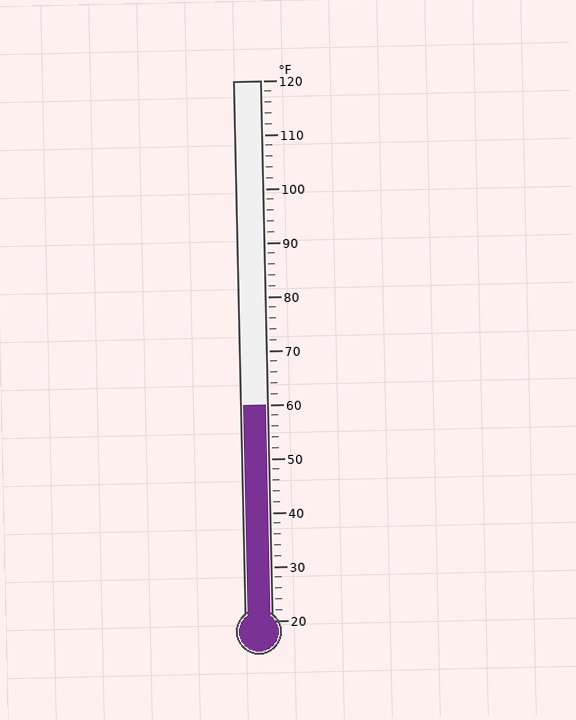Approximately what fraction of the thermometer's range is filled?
The thermometer is filled to approximately 40% of its range.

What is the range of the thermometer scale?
The thermometer scale ranges from 20°F to 120°F.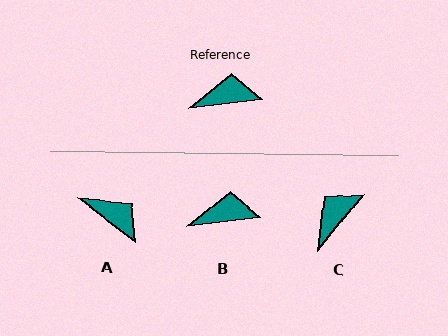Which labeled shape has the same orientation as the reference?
B.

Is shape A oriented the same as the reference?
No, it is off by about 44 degrees.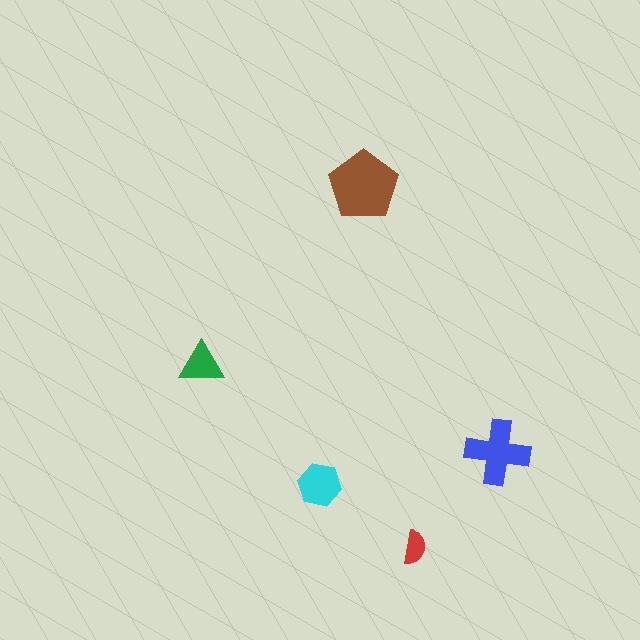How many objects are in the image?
There are 5 objects in the image.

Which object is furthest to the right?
The blue cross is rightmost.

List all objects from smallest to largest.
The red semicircle, the green triangle, the cyan hexagon, the blue cross, the brown pentagon.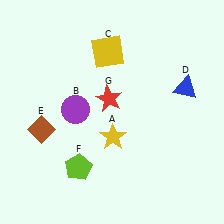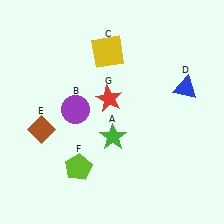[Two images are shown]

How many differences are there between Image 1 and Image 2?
There is 1 difference between the two images.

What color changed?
The star (A) changed from yellow in Image 1 to green in Image 2.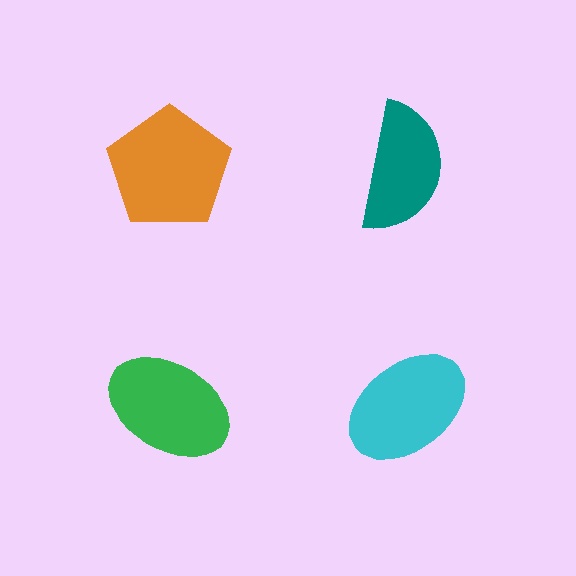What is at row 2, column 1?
A green ellipse.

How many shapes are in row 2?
2 shapes.